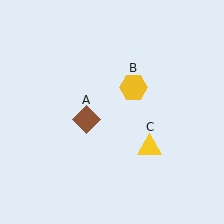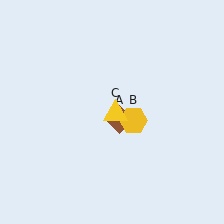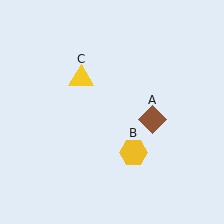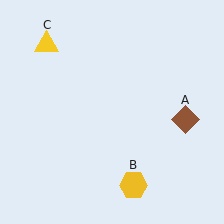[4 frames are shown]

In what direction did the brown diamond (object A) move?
The brown diamond (object A) moved right.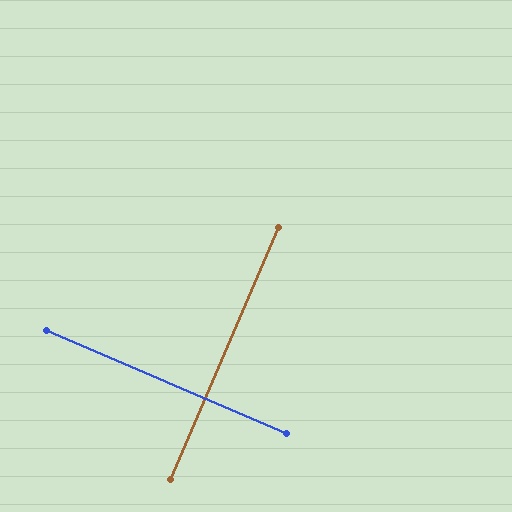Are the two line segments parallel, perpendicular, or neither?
Perpendicular — they meet at approximately 90°.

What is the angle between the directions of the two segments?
Approximately 90 degrees.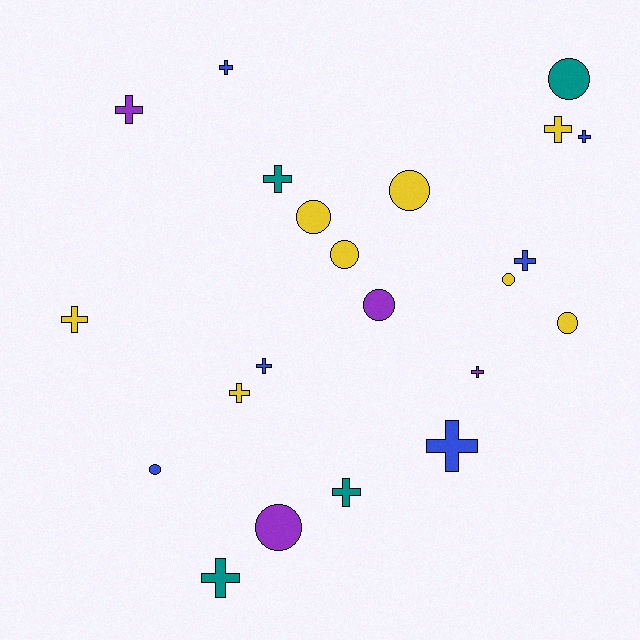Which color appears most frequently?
Yellow, with 8 objects.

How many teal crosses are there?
There are 3 teal crosses.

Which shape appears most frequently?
Cross, with 13 objects.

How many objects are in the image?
There are 22 objects.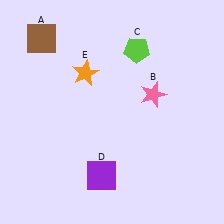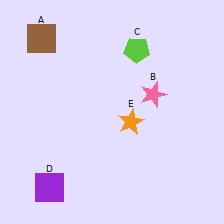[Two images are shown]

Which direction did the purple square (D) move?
The purple square (D) moved left.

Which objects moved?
The objects that moved are: the purple square (D), the orange star (E).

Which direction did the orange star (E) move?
The orange star (E) moved down.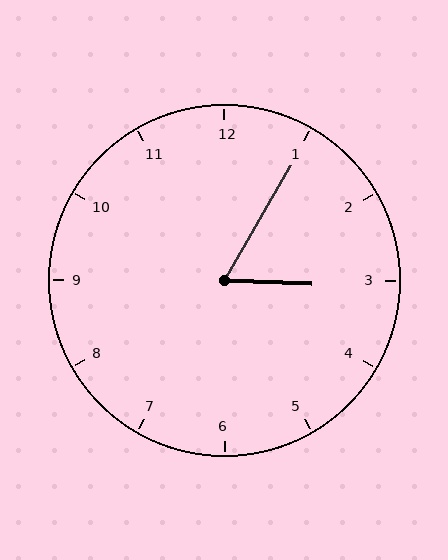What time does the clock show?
3:05.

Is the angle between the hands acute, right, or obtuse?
It is acute.